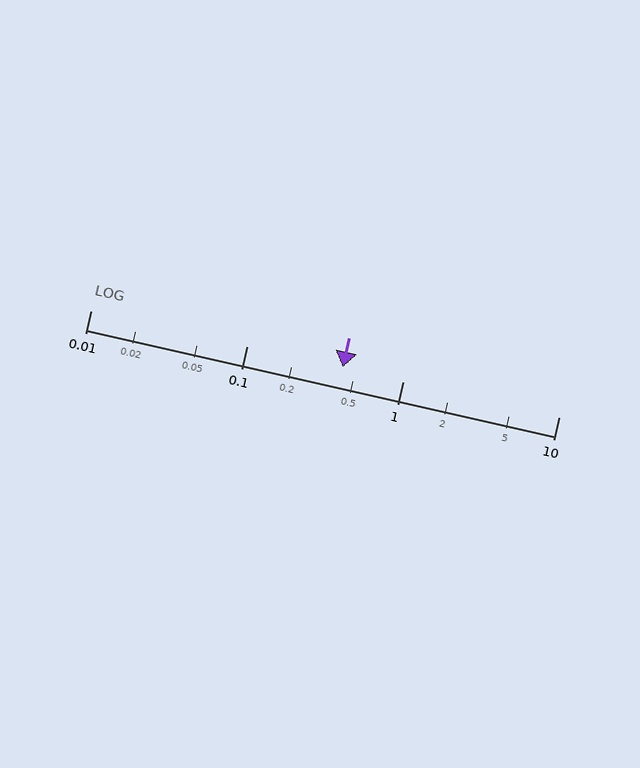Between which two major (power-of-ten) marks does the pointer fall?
The pointer is between 0.1 and 1.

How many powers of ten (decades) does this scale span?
The scale spans 3 decades, from 0.01 to 10.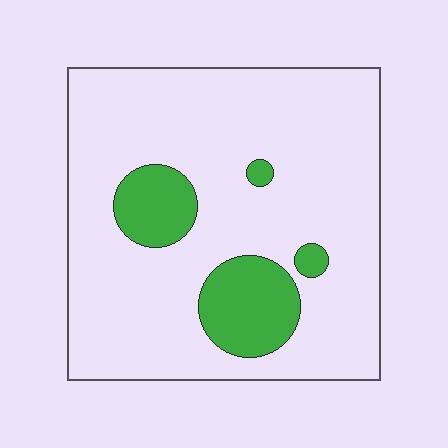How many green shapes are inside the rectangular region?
4.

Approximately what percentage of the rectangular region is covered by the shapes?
Approximately 15%.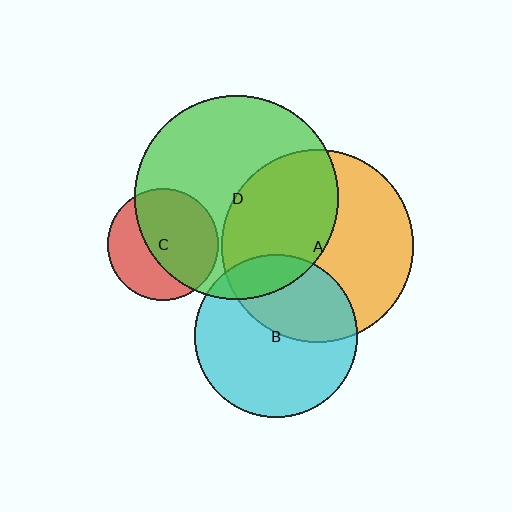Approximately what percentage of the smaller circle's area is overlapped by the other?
Approximately 60%.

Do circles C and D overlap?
Yes.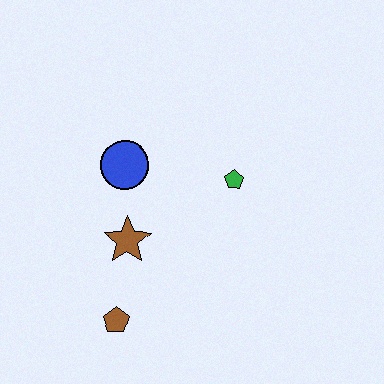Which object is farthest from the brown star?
The green pentagon is farthest from the brown star.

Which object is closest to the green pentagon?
The blue circle is closest to the green pentagon.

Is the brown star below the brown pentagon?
No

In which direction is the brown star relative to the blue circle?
The brown star is below the blue circle.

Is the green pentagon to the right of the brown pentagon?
Yes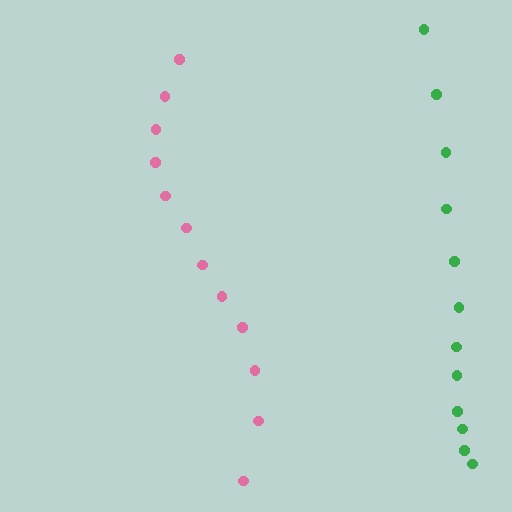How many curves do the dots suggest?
There are 2 distinct paths.